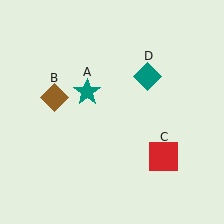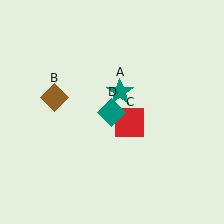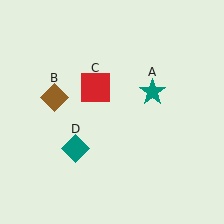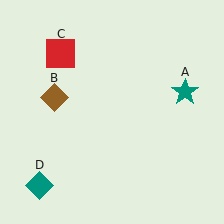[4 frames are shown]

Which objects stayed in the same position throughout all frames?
Brown diamond (object B) remained stationary.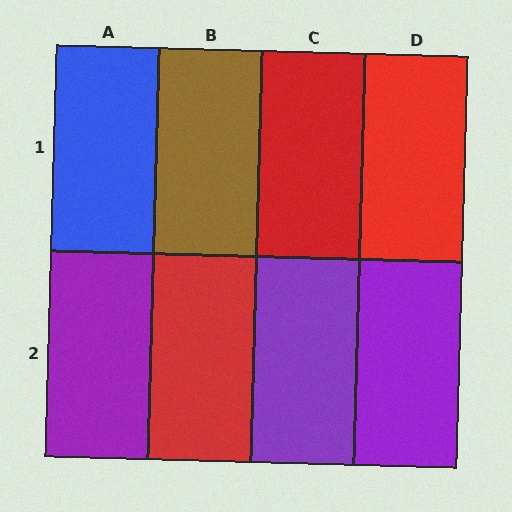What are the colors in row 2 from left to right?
Purple, red, purple, purple.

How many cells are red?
3 cells are red.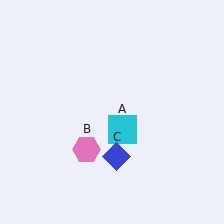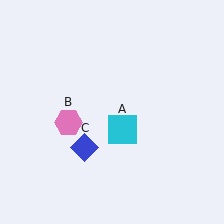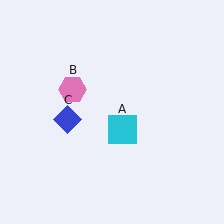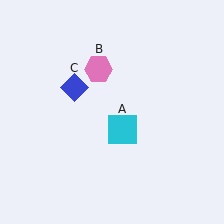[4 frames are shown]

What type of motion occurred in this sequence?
The pink hexagon (object B), blue diamond (object C) rotated clockwise around the center of the scene.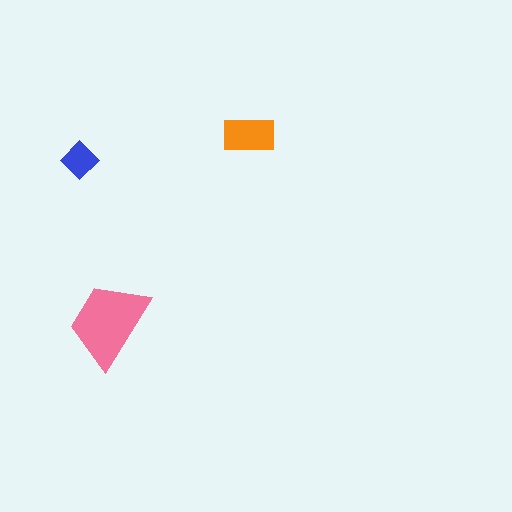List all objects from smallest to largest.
The blue diamond, the orange rectangle, the pink trapezoid.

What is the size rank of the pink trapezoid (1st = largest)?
1st.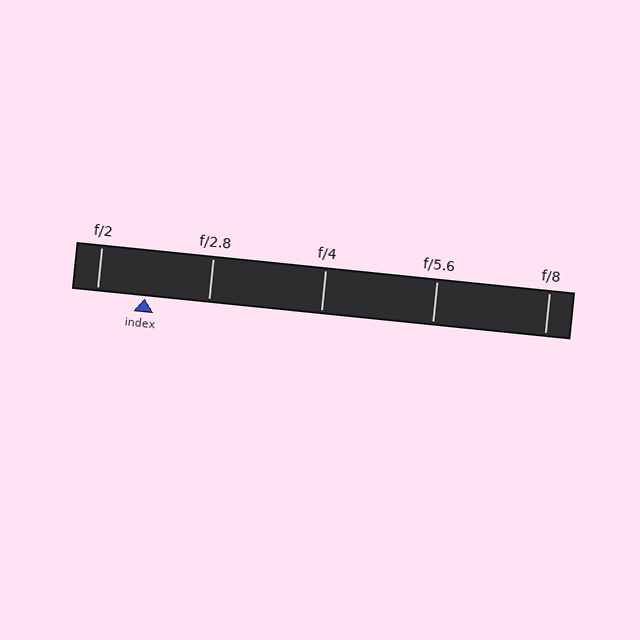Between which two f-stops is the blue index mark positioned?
The index mark is between f/2 and f/2.8.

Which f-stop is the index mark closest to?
The index mark is closest to f/2.